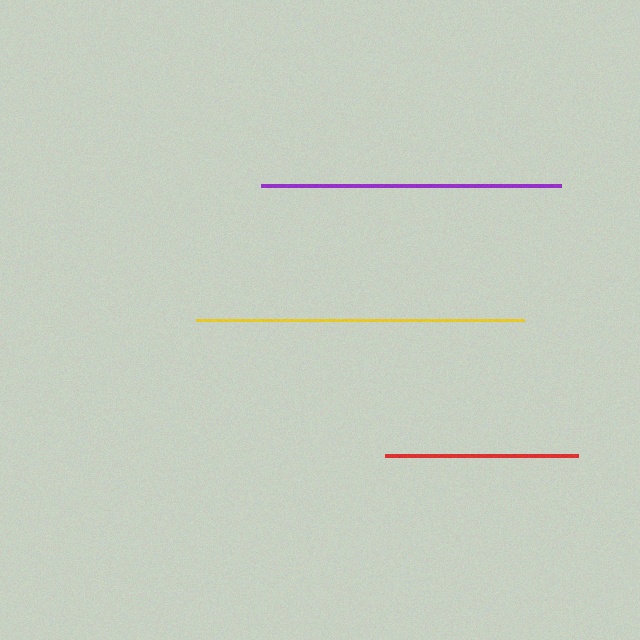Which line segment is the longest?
The yellow line is the longest at approximately 328 pixels.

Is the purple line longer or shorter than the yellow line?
The yellow line is longer than the purple line.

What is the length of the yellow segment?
The yellow segment is approximately 328 pixels long.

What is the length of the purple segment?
The purple segment is approximately 300 pixels long.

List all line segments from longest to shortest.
From longest to shortest: yellow, purple, red.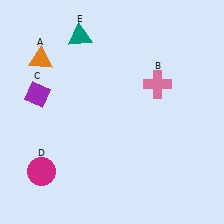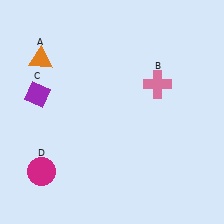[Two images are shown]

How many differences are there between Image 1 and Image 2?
There is 1 difference between the two images.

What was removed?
The teal triangle (E) was removed in Image 2.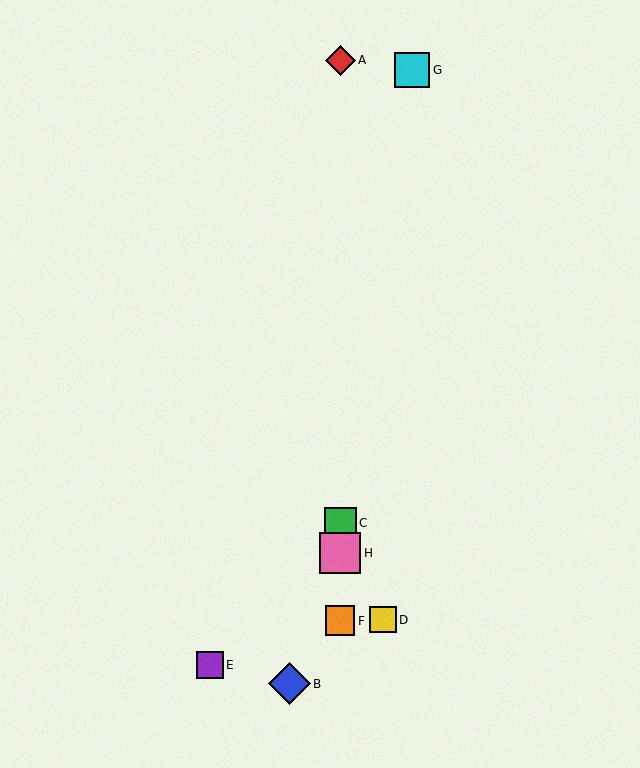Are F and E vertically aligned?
No, F is at x≈340 and E is at x≈210.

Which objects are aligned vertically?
Objects A, C, F, H are aligned vertically.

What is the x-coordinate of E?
Object E is at x≈210.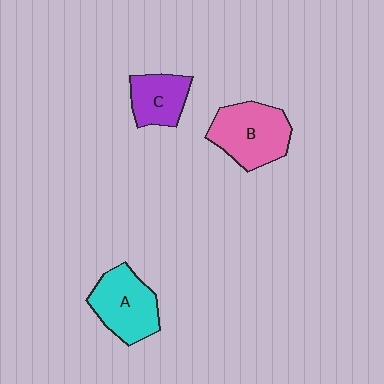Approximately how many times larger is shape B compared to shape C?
Approximately 1.5 times.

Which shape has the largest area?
Shape B (pink).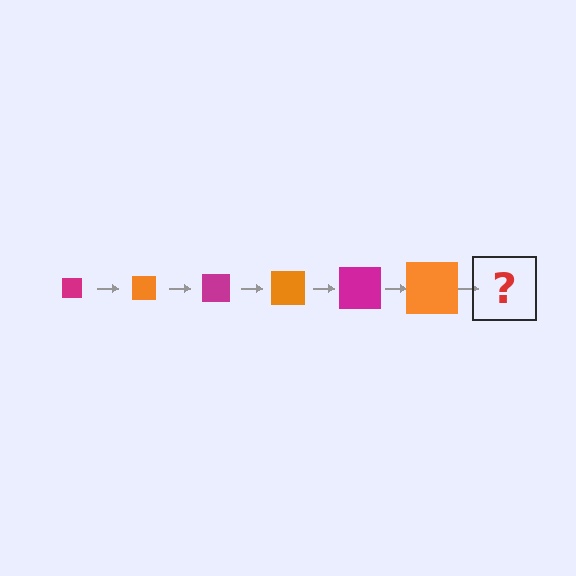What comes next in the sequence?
The next element should be a magenta square, larger than the previous one.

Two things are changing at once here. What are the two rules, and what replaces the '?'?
The two rules are that the square grows larger each step and the color cycles through magenta and orange. The '?' should be a magenta square, larger than the previous one.